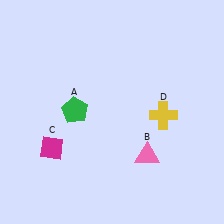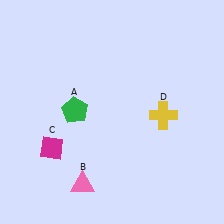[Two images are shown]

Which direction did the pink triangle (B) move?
The pink triangle (B) moved left.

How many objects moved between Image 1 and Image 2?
1 object moved between the two images.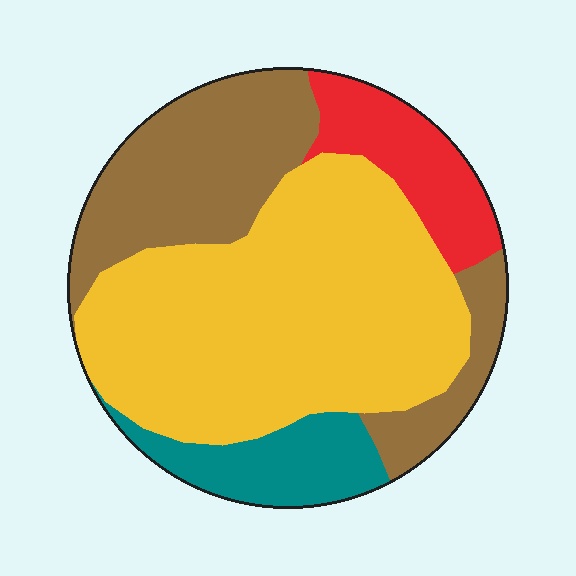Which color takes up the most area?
Yellow, at roughly 50%.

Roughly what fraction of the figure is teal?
Teal takes up less than a sixth of the figure.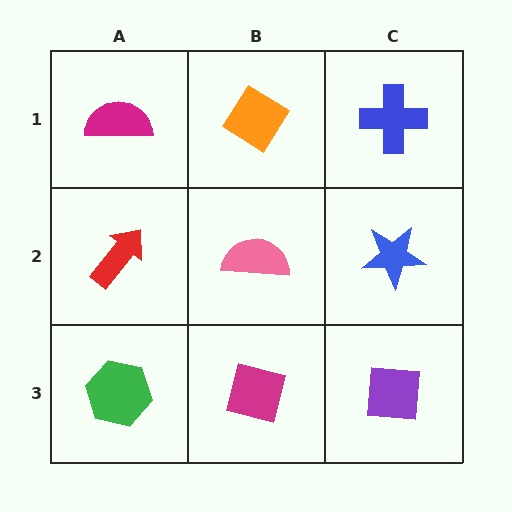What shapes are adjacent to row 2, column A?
A magenta semicircle (row 1, column A), a green hexagon (row 3, column A), a pink semicircle (row 2, column B).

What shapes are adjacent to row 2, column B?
An orange diamond (row 1, column B), a magenta square (row 3, column B), a red arrow (row 2, column A), a blue star (row 2, column C).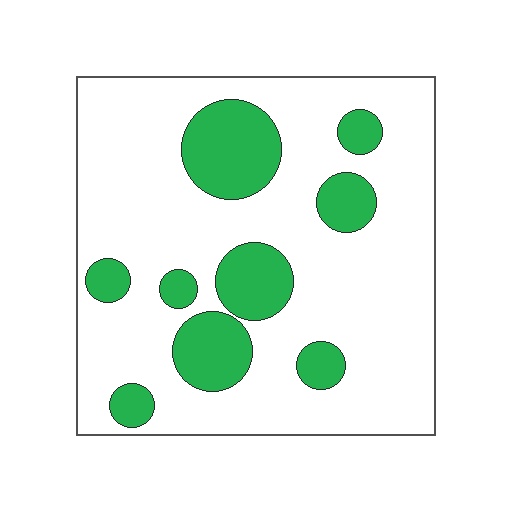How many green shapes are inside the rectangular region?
9.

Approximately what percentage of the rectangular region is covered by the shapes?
Approximately 20%.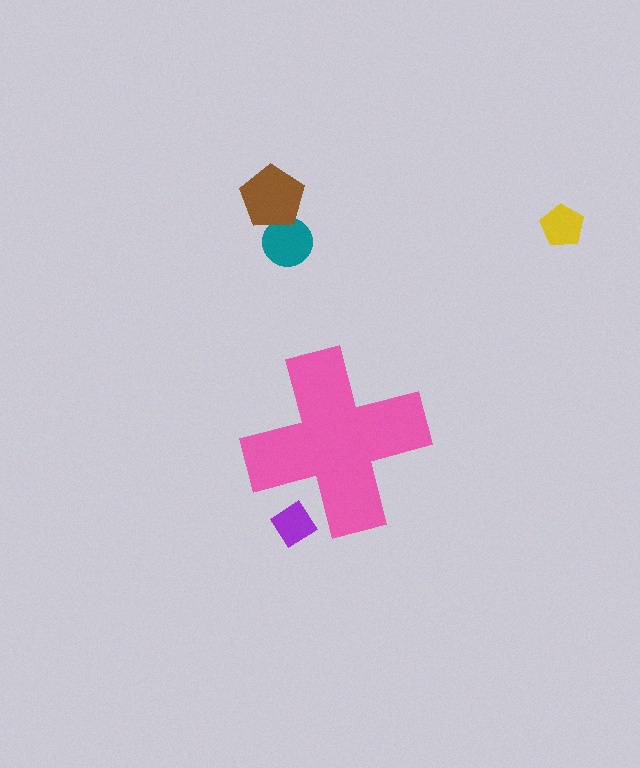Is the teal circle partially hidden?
No, the teal circle is fully visible.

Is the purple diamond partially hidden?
Yes, the purple diamond is partially hidden behind the pink cross.